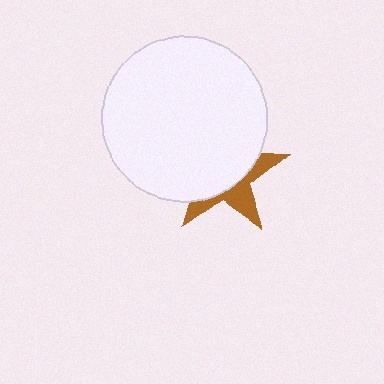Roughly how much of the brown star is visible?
A small part of it is visible (roughly 35%).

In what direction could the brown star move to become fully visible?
The brown star could move toward the lower-right. That would shift it out from behind the white circle entirely.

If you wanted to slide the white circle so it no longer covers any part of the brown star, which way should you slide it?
Slide it toward the upper-left — that is the most direct way to separate the two shapes.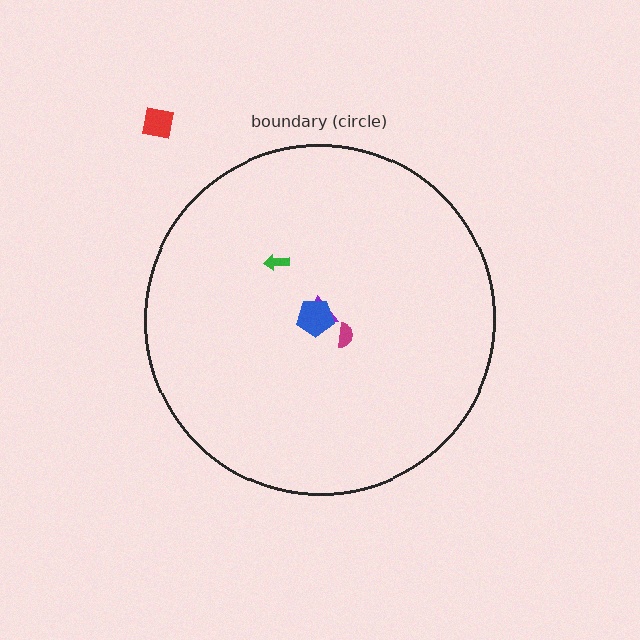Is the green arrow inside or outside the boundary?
Inside.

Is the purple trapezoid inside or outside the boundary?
Inside.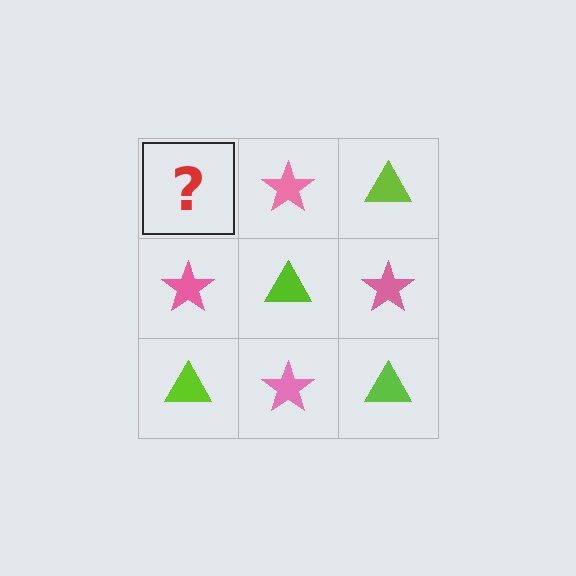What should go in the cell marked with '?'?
The missing cell should contain a lime triangle.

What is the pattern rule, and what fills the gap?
The rule is that it alternates lime triangle and pink star in a checkerboard pattern. The gap should be filled with a lime triangle.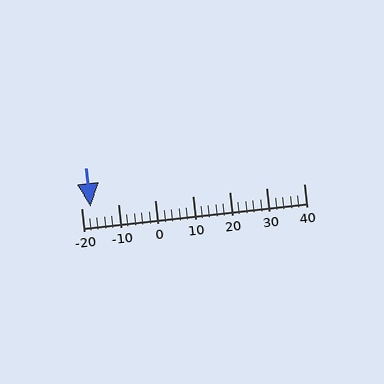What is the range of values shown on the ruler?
The ruler shows values from -20 to 40.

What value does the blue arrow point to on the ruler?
The blue arrow points to approximately -18.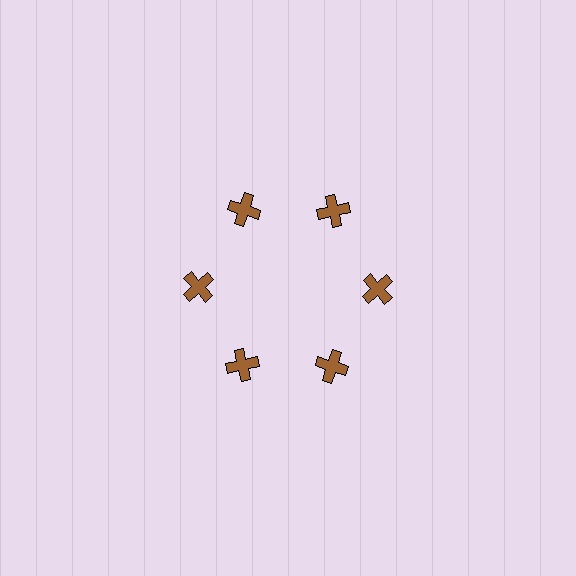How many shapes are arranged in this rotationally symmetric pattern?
There are 6 shapes, arranged in 6 groups of 1.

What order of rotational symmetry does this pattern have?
This pattern has 6-fold rotational symmetry.